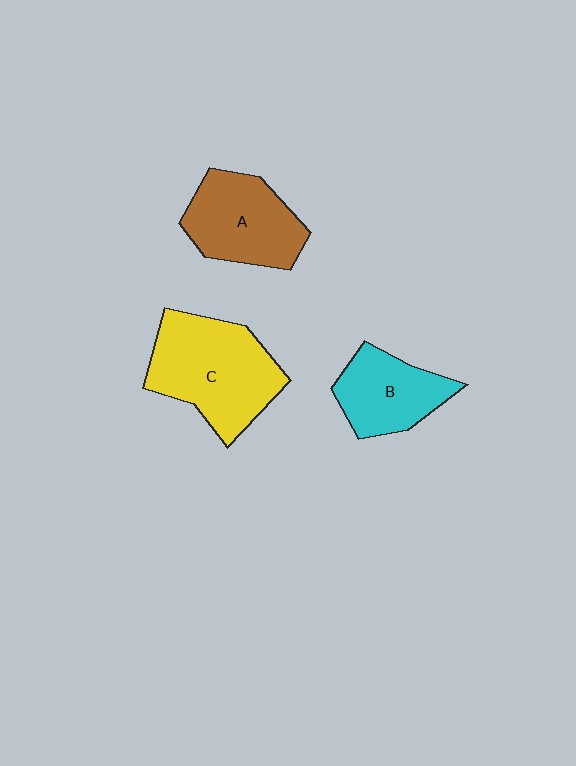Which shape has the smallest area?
Shape B (cyan).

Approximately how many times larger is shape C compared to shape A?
Approximately 1.3 times.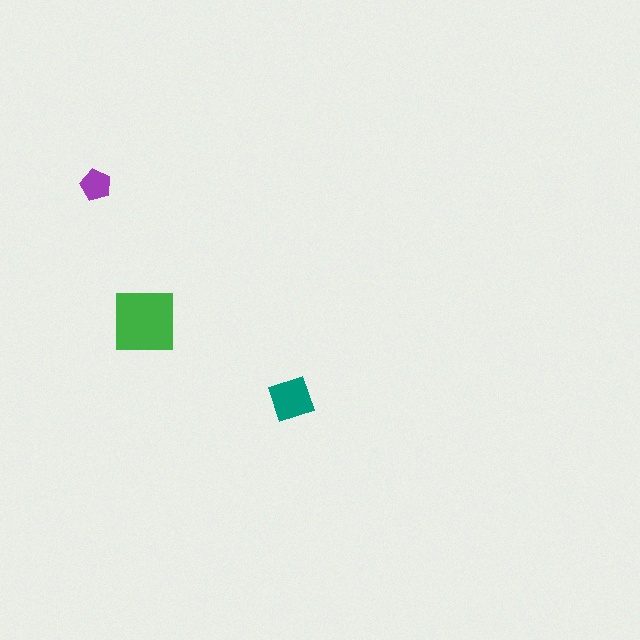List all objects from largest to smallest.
The green square, the teal diamond, the purple pentagon.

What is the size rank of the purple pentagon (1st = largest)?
3rd.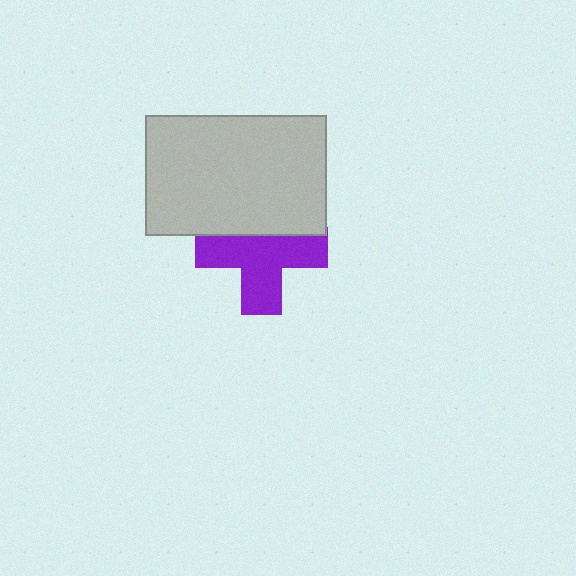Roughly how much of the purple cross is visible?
Most of it is visible (roughly 68%).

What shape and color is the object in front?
The object in front is a light gray rectangle.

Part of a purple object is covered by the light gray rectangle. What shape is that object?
It is a cross.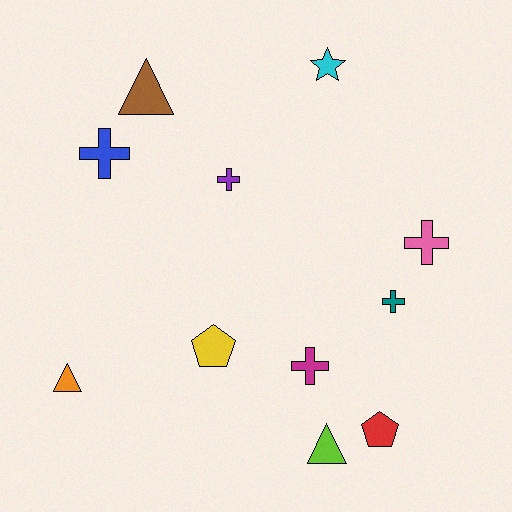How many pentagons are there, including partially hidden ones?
There are 2 pentagons.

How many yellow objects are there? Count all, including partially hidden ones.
There is 1 yellow object.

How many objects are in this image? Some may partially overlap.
There are 11 objects.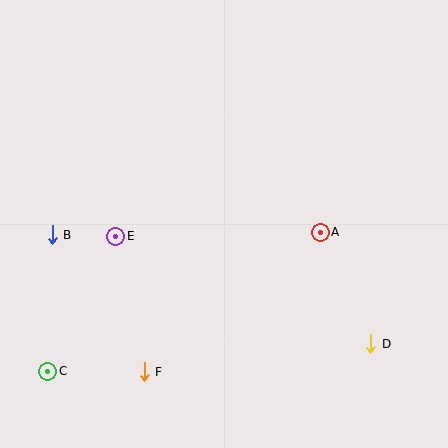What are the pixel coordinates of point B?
Point B is at (52, 235).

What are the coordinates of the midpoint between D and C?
The midpoint between D and C is at (209, 358).